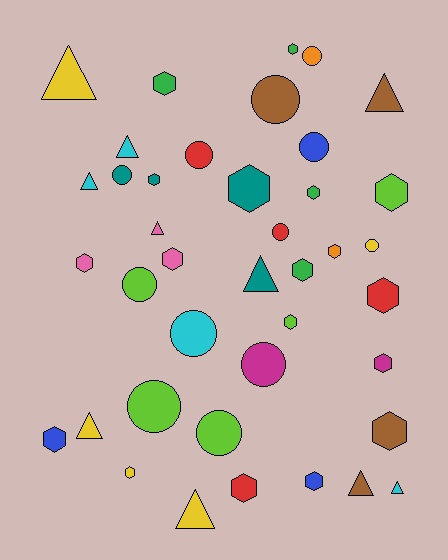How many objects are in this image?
There are 40 objects.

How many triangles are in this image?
There are 10 triangles.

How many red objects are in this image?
There are 4 red objects.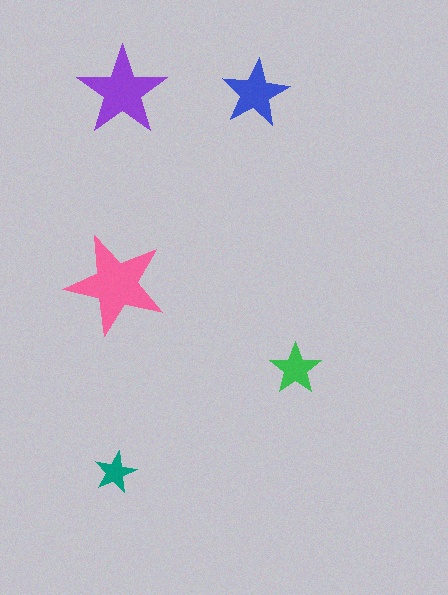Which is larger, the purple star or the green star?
The purple one.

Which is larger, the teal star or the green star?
The green one.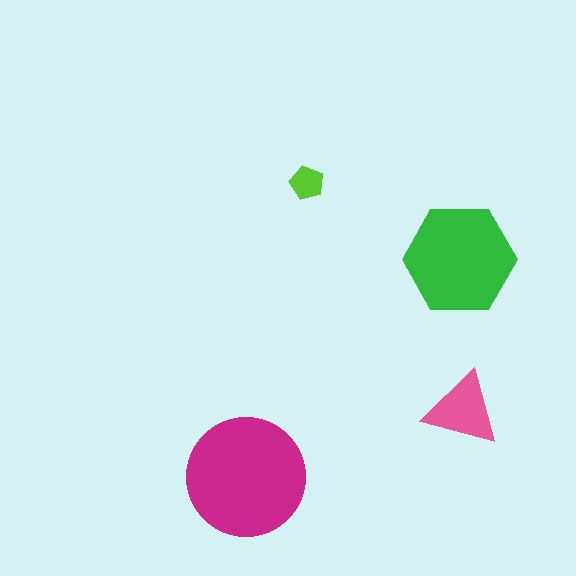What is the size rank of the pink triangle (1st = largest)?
3rd.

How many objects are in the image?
There are 4 objects in the image.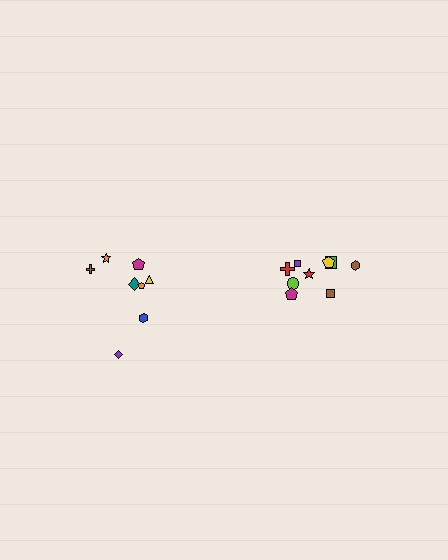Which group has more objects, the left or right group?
The right group.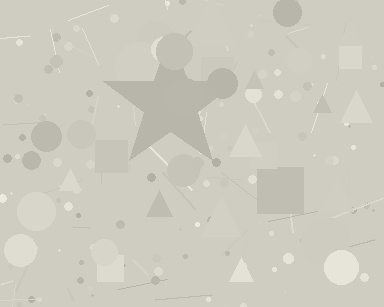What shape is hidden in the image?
A star is hidden in the image.